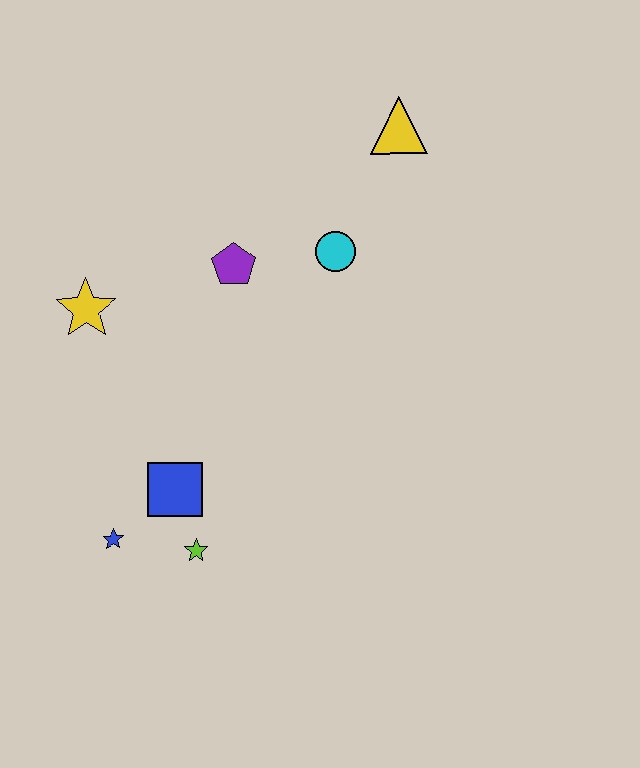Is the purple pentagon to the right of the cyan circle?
No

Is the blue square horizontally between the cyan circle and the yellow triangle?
No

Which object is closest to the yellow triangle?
The cyan circle is closest to the yellow triangle.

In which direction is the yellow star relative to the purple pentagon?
The yellow star is to the left of the purple pentagon.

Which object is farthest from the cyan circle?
The blue star is farthest from the cyan circle.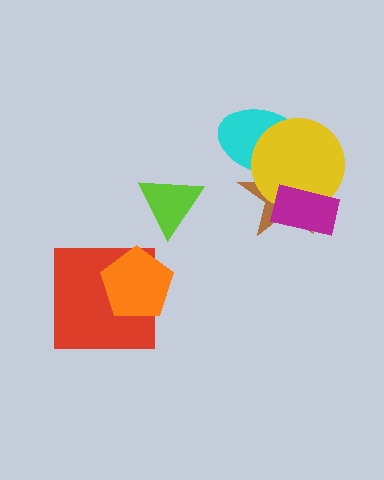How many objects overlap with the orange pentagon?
1 object overlaps with the orange pentagon.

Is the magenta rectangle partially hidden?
No, no other shape covers it.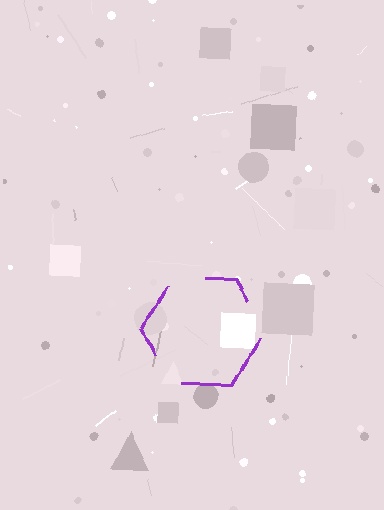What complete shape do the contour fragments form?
The contour fragments form a hexagon.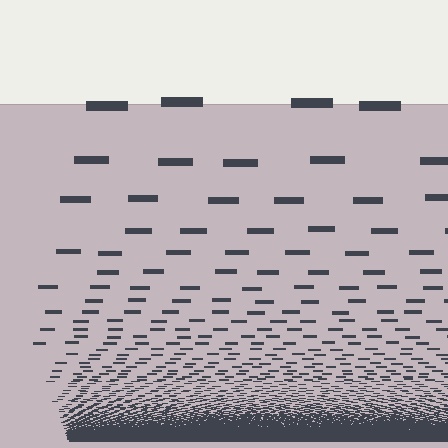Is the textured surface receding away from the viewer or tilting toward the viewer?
The surface appears to tilt toward the viewer. Texture elements get larger and sparser toward the top.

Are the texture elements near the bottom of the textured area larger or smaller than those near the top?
Smaller. The gradient is inverted — elements near the bottom are smaller and denser.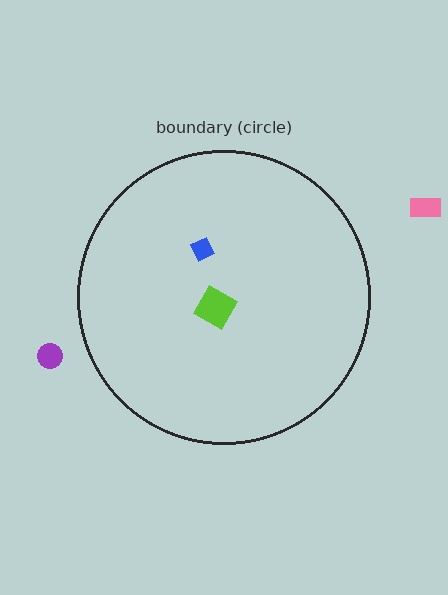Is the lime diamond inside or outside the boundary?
Inside.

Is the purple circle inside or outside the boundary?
Outside.